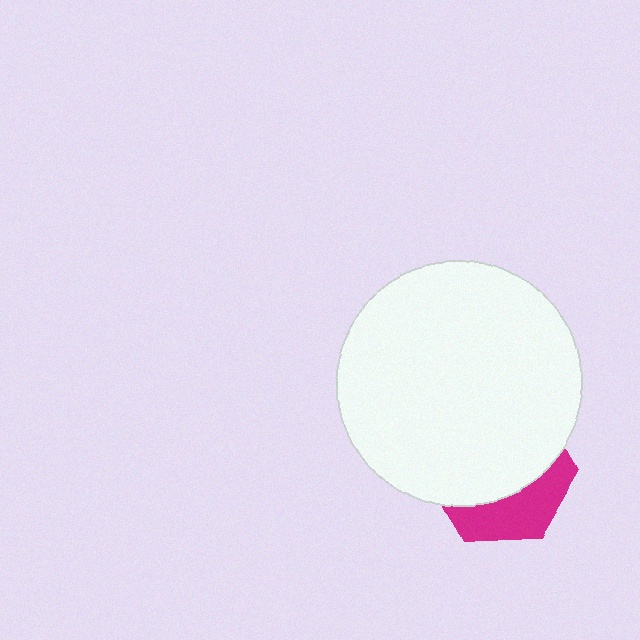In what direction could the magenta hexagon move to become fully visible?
The magenta hexagon could move down. That would shift it out from behind the white circle entirely.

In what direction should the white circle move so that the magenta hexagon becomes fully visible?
The white circle should move up. That is the shortest direction to clear the overlap and leave the magenta hexagon fully visible.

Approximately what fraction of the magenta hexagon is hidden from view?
Roughly 66% of the magenta hexagon is hidden behind the white circle.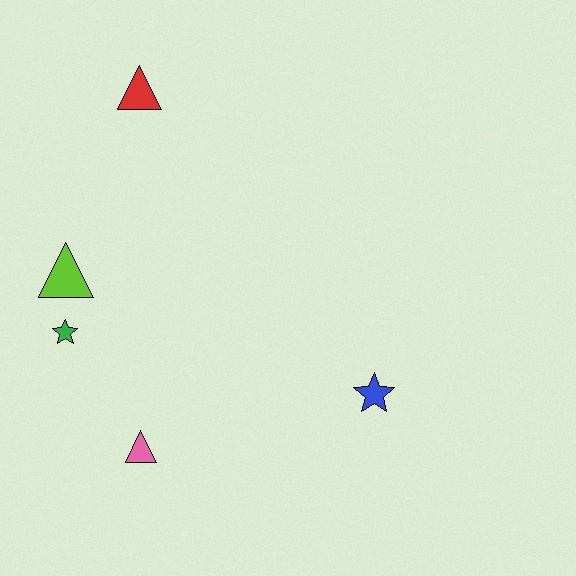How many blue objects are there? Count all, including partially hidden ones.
There is 1 blue object.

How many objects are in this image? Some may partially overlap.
There are 5 objects.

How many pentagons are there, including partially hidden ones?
There are no pentagons.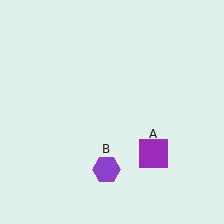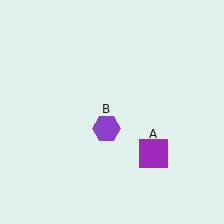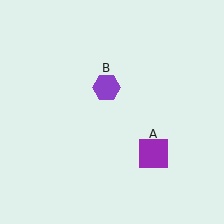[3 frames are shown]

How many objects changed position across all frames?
1 object changed position: purple hexagon (object B).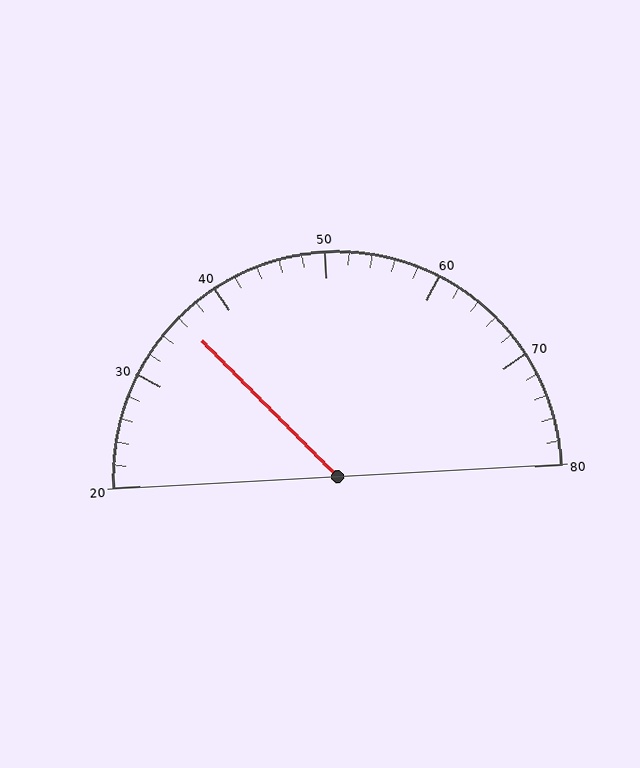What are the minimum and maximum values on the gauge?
The gauge ranges from 20 to 80.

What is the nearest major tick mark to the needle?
The nearest major tick mark is 40.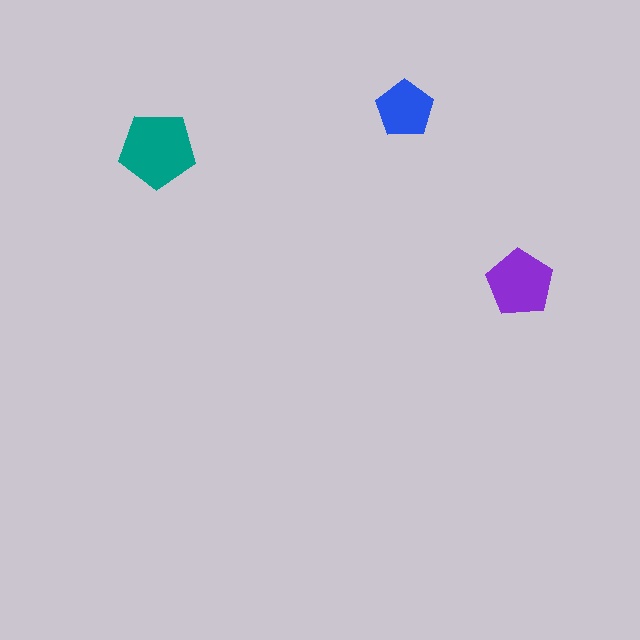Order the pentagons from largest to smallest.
the teal one, the purple one, the blue one.